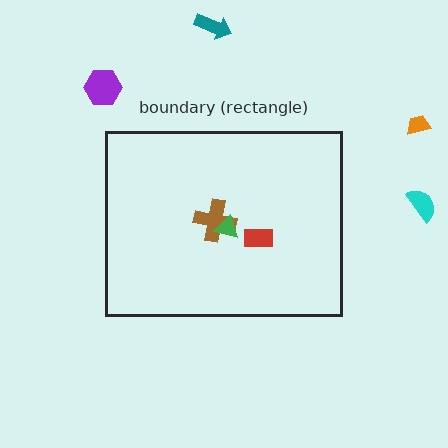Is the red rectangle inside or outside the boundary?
Inside.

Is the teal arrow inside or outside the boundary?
Outside.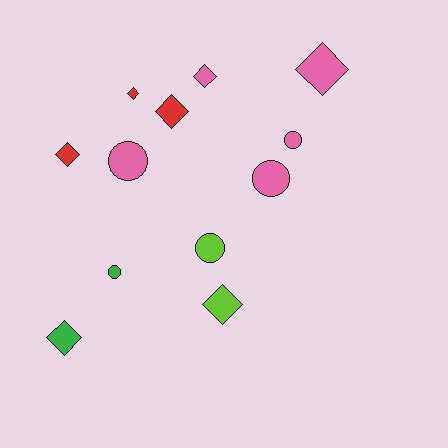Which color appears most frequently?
Pink, with 5 objects.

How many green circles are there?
There is 1 green circle.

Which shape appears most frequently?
Diamond, with 7 objects.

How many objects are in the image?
There are 12 objects.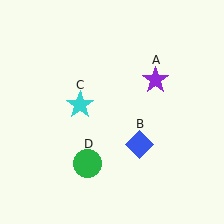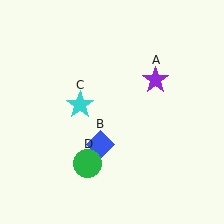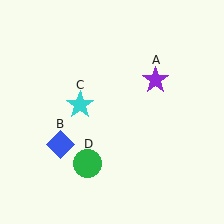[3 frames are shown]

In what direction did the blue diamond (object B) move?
The blue diamond (object B) moved left.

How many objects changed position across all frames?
1 object changed position: blue diamond (object B).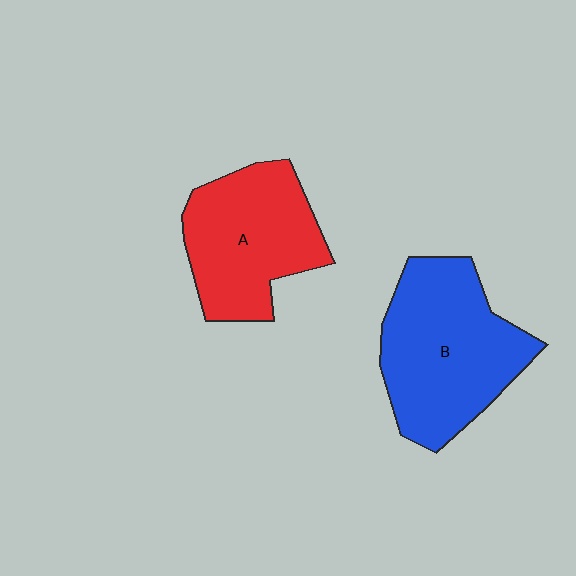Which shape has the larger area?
Shape B (blue).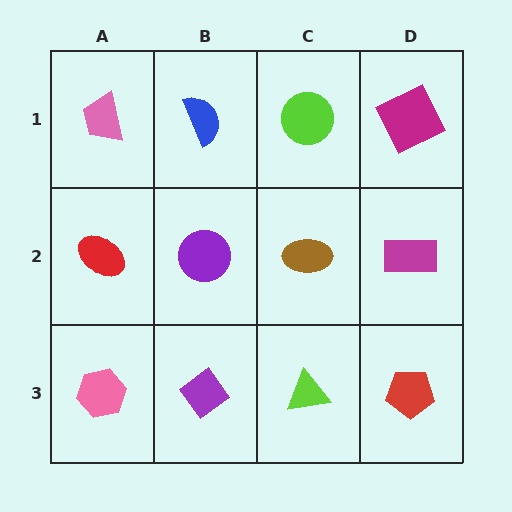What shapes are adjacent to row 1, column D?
A magenta rectangle (row 2, column D), a lime circle (row 1, column C).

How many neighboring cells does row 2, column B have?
4.